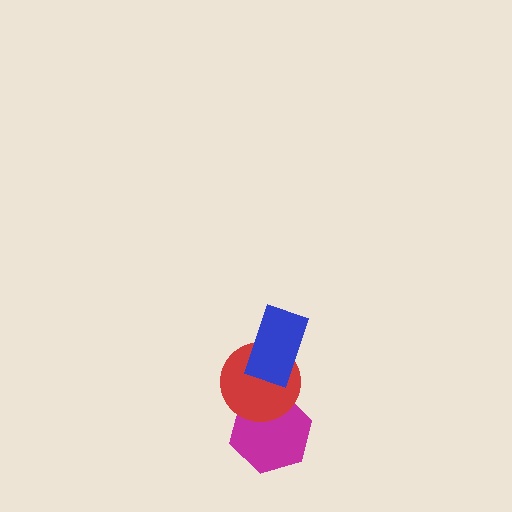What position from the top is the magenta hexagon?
The magenta hexagon is 3rd from the top.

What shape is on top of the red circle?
The blue rectangle is on top of the red circle.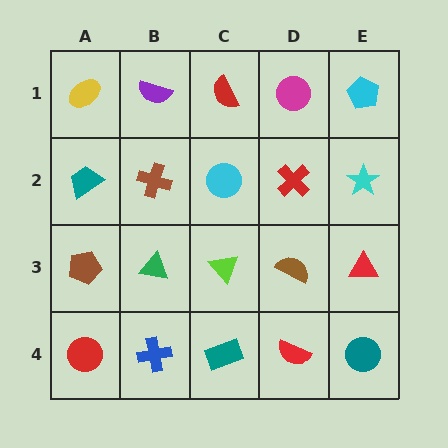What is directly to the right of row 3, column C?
A brown semicircle.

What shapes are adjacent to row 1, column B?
A brown cross (row 2, column B), a yellow ellipse (row 1, column A), a red semicircle (row 1, column C).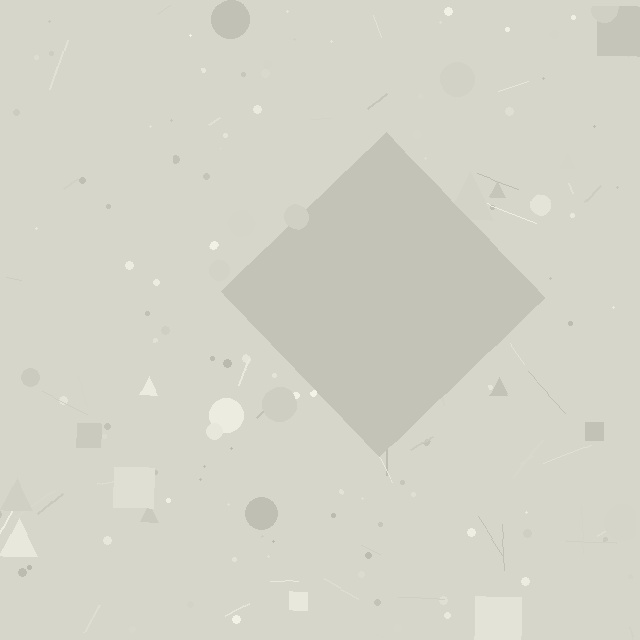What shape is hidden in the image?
A diamond is hidden in the image.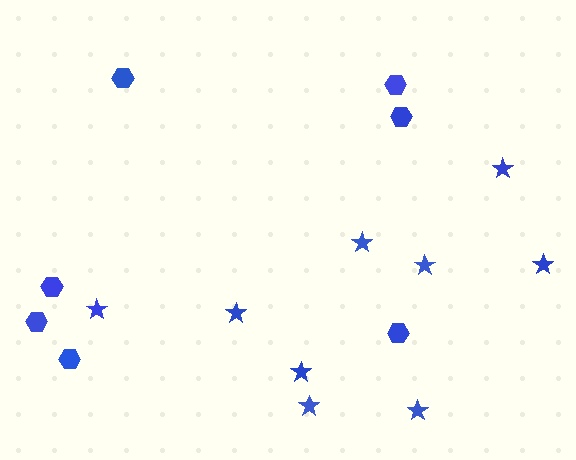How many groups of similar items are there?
There are 2 groups: one group of stars (9) and one group of hexagons (7).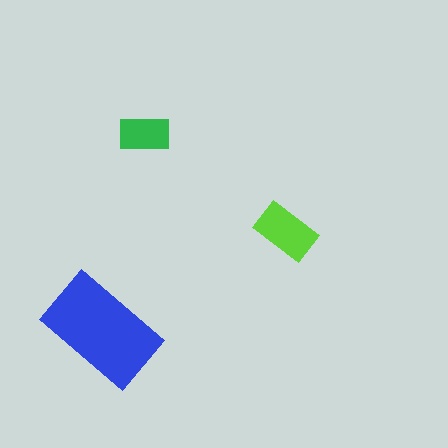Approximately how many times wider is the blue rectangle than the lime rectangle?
About 2 times wider.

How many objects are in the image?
There are 3 objects in the image.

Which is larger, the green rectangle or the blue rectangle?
The blue one.